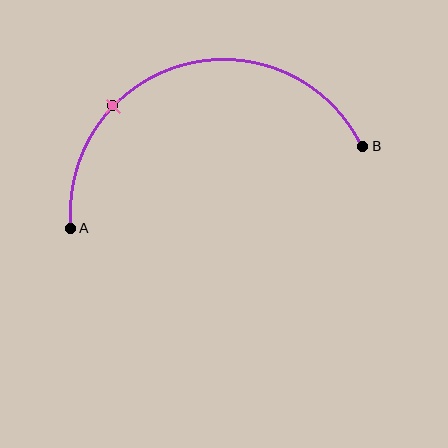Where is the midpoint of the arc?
The arc midpoint is the point on the curve farthest from the straight line joining A and B. It sits above that line.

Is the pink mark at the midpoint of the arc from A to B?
No. The pink mark lies on the arc but is closer to endpoint A. The arc midpoint would be at the point on the curve equidistant along the arc from both A and B.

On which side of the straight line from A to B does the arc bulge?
The arc bulges above the straight line connecting A and B.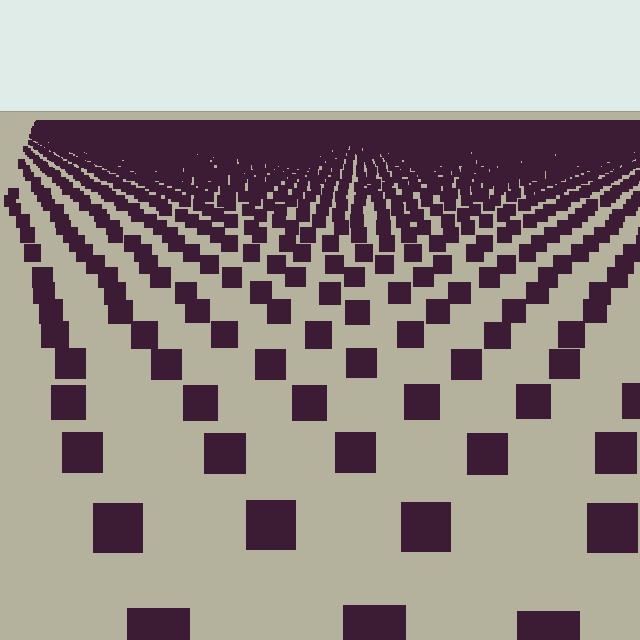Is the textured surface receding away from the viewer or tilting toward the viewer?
The surface is receding away from the viewer. Texture elements get smaller and denser toward the top.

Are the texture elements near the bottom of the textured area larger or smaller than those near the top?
Larger. Near the bottom, elements are closer to the viewer and appear at a bigger on-screen size.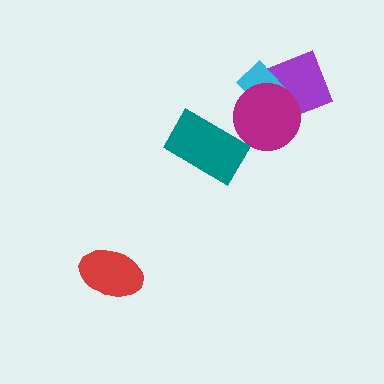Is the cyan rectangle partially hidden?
Yes, it is partially covered by another shape.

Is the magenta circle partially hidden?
No, no other shape covers it.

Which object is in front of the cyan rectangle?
The magenta circle is in front of the cyan rectangle.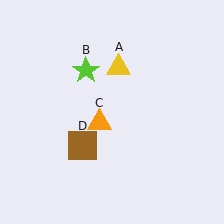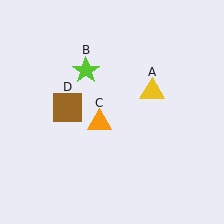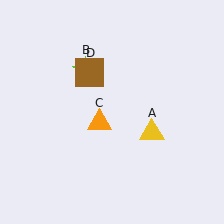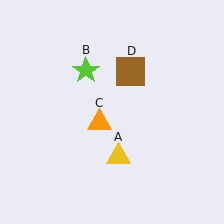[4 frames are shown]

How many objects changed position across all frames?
2 objects changed position: yellow triangle (object A), brown square (object D).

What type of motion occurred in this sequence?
The yellow triangle (object A), brown square (object D) rotated clockwise around the center of the scene.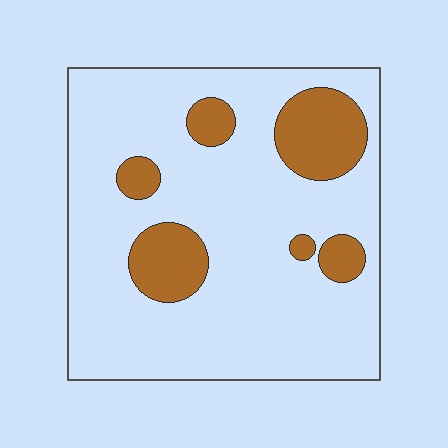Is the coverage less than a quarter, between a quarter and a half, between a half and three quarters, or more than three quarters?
Less than a quarter.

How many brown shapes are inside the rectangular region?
6.